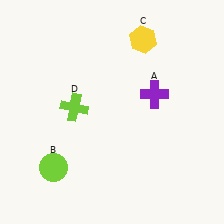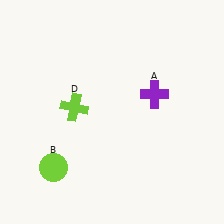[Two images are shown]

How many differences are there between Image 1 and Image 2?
There is 1 difference between the two images.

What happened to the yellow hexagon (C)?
The yellow hexagon (C) was removed in Image 2. It was in the top-right area of Image 1.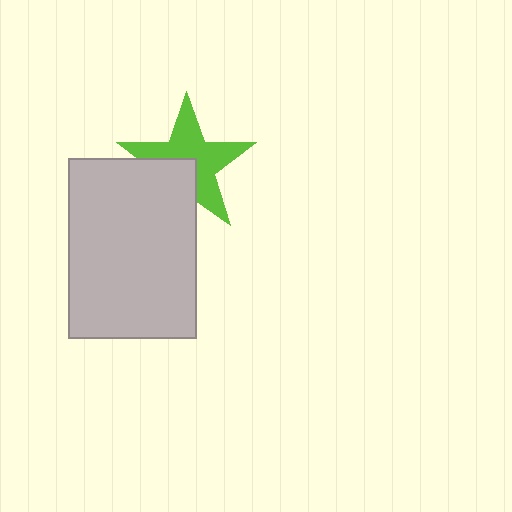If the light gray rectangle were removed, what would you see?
You would see the complete lime star.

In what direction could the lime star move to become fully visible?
The lime star could move toward the upper-right. That would shift it out from behind the light gray rectangle entirely.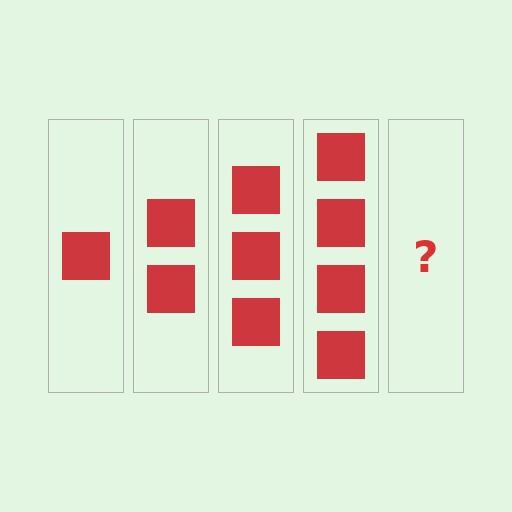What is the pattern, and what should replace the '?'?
The pattern is that each step adds one more square. The '?' should be 5 squares.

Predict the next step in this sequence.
The next step is 5 squares.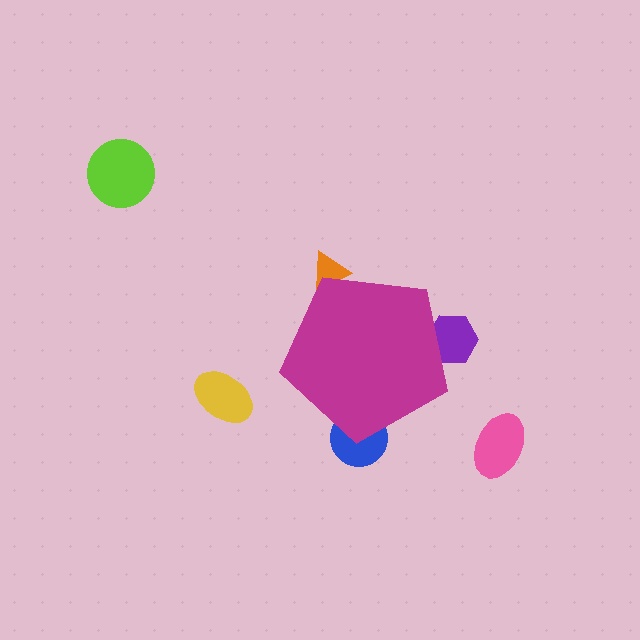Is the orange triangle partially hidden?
Yes, the orange triangle is partially hidden behind the magenta pentagon.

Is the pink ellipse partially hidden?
No, the pink ellipse is fully visible.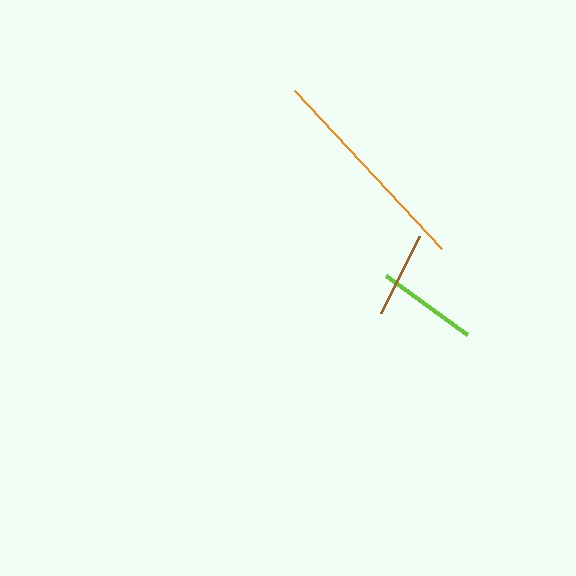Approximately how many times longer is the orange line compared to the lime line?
The orange line is approximately 2.1 times the length of the lime line.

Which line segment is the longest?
The orange line is the longest at approximately 216 pixels.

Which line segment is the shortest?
The brown line is the shortest at approximately 86 pixels.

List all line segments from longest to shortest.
From longest to shortest: orange, lime, brown.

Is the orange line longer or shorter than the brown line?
The orange line is longer than the brown line.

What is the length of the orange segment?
The orange segment is approximately 216 pixels long.